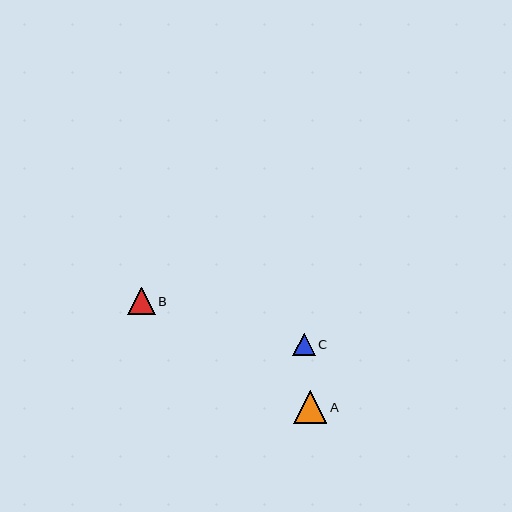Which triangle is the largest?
Triangle A is the largest with a size of approximately 33 pixels.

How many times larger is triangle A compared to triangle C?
Triangle A is approximately 1.5 times the size of triangle C.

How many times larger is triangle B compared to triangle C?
Triangle B is approximately 1.2 times the size of triangle C.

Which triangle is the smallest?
Triangle C is the smallest with a size of approximately 22 pixels.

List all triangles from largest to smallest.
From largest to smallest: A, B, C.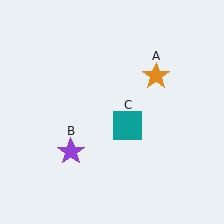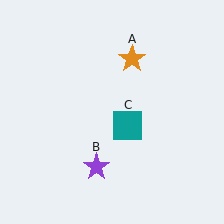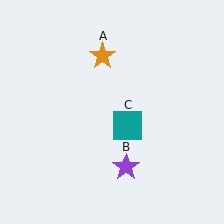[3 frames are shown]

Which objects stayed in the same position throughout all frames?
Teal square (object C) remained stationary.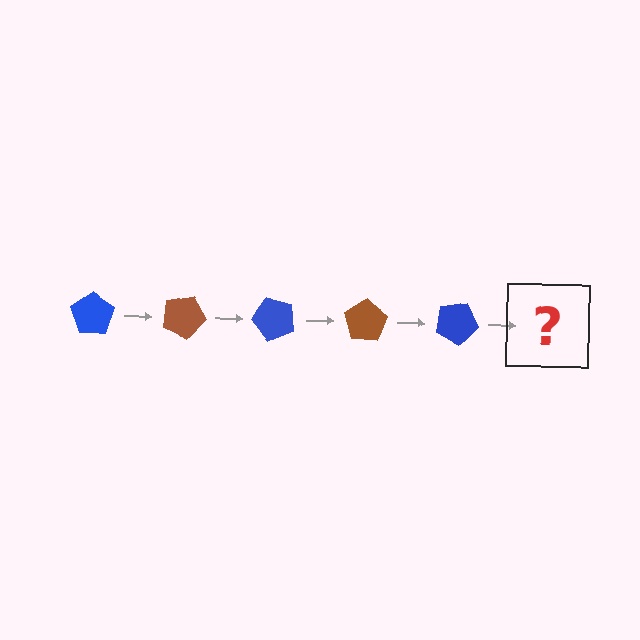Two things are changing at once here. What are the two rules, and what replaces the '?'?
The two rules are that it rotates 25 degrees each step and the color cycles through blue and brown. The '?' should be a brown pentagon, rotated 125 degrees from the start.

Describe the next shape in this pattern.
It should be a brown pentagon, rotated 125 degrees from the start.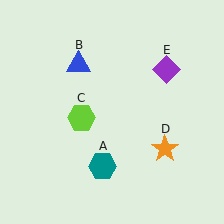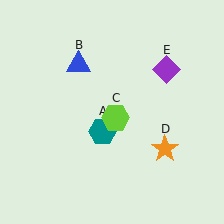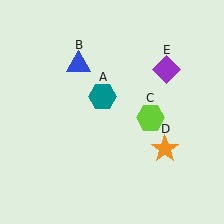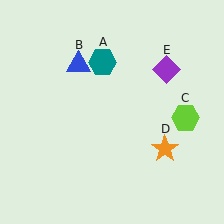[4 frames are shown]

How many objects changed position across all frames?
2 objects changed position: teal hexagon (object A), lime hexagon (object C).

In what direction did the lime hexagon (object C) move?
The lime hexagon (object C) moved right.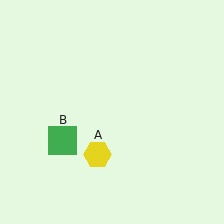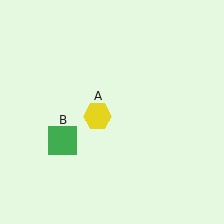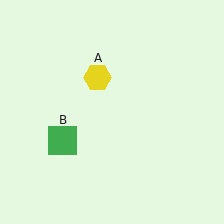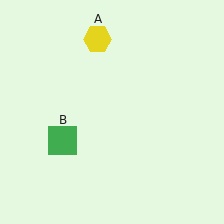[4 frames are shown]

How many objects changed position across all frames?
1 object changed position: yellow hexagon (object A).